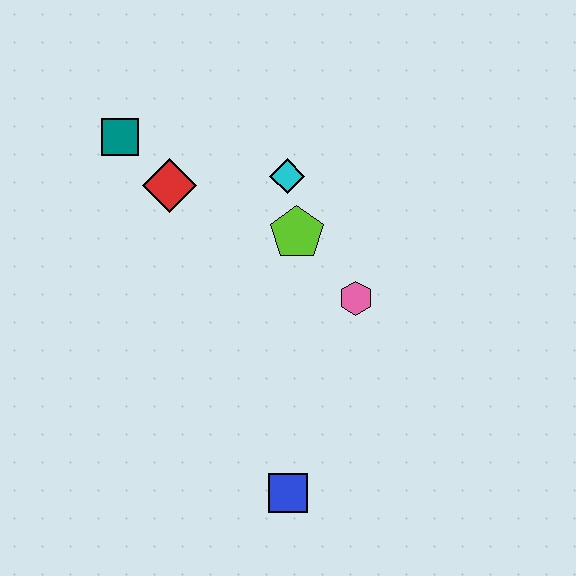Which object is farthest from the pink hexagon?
The teal square is farthest from the pink hexagon.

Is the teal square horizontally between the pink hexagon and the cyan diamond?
No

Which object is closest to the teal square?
The red diamond is closest to the teal square.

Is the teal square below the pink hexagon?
No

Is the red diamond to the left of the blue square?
Yes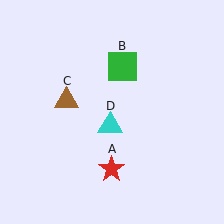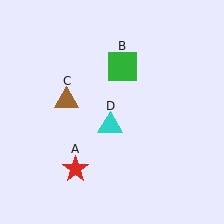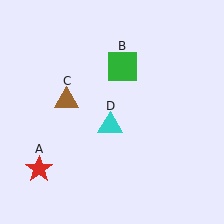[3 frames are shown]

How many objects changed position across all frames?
1 object changed position: red star (object A).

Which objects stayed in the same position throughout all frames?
Green square (object B) and brown triangle (object C) and cyan triangle (object D) remained stationary.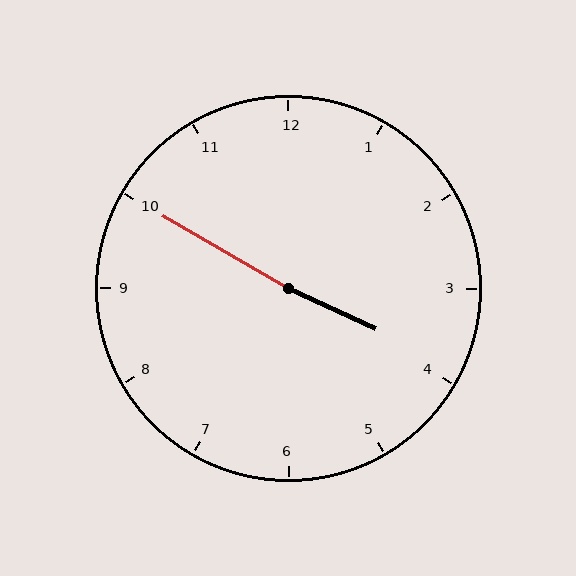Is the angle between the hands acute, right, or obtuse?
It is obtuse.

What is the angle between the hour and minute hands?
Approximately 175 degrees.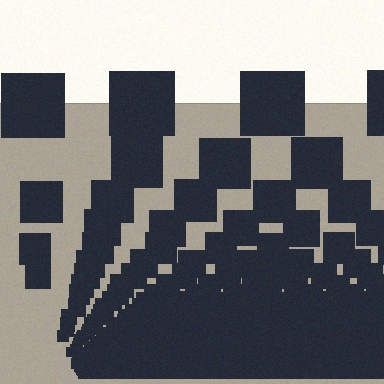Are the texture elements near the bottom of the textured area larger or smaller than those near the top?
Smaller. The gradient is inverted — elements near the bottom are smaller and denser.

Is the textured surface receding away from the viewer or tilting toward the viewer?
The surface appears to tilt toward the viewer. Texture elements get larger and sparser toward the top.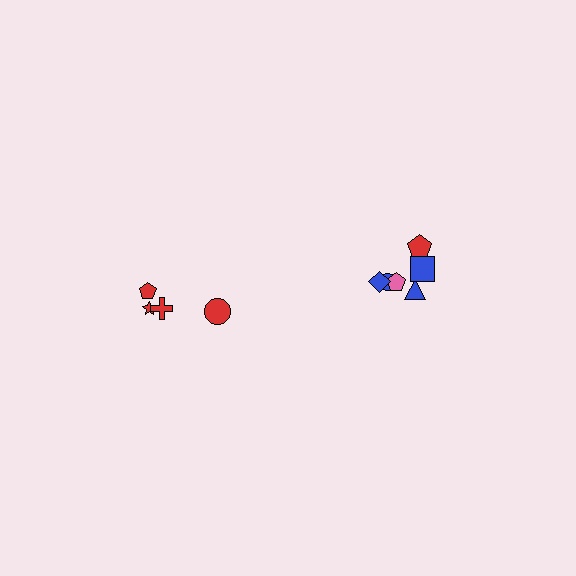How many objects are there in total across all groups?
There are 10 objects.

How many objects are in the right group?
There are 6 objects.